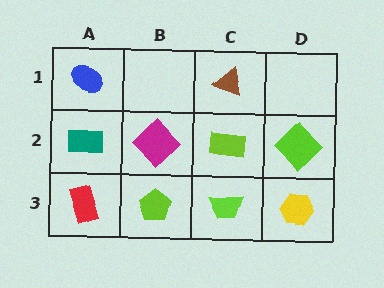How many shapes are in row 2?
4 shapes.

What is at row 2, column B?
A magenta diamond.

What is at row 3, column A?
A red rectangle.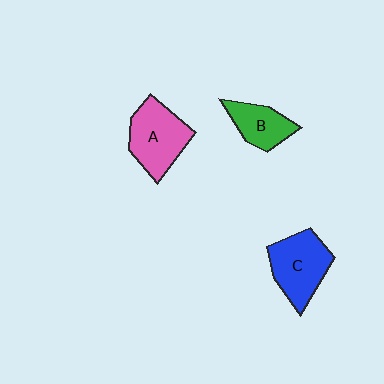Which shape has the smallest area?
Shape B (green).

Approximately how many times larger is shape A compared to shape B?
Approximately 1.5 times.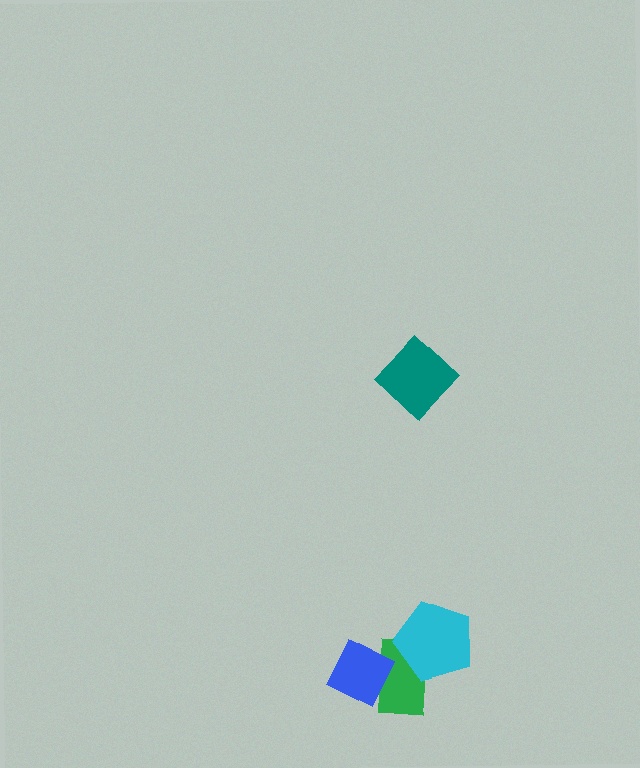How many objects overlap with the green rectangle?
2 objects overlap with the green rectangle.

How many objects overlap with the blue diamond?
1 object overlaps with the blue diamond.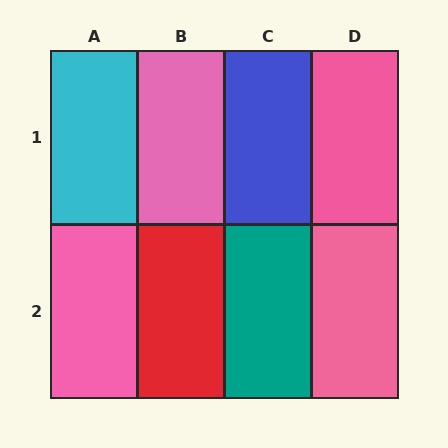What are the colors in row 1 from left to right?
Cyan, pink, blue, pink.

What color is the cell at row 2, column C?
Teal.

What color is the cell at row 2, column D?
Pink.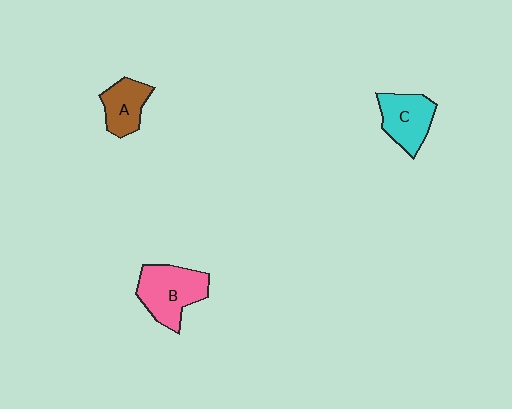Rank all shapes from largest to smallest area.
From largest to smallest: B (pink), C (cyan), A (brown).